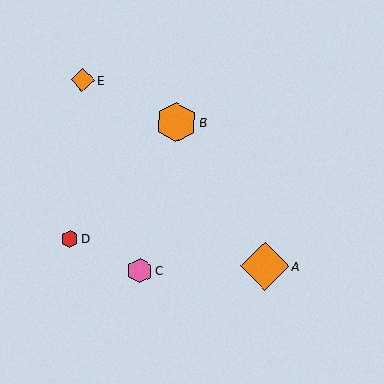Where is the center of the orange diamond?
The center of the orange diamond is at (265, 266).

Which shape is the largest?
The orange diamond (labeled A) is the largest.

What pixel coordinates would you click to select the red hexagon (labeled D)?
Click at (70, 239) to select the red hexagon D.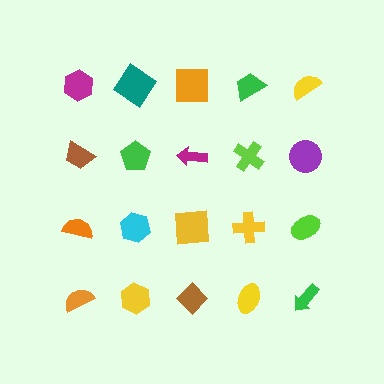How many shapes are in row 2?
5 shapes.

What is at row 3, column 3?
A yellow square.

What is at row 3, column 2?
A cyan hexagon.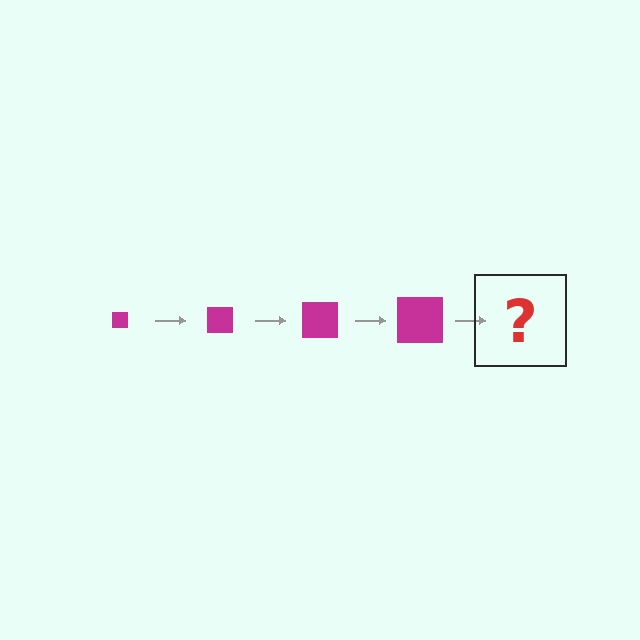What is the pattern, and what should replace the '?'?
The pattern is that the square gets progressively larger each step. The '?' should be a magenta square, larger than the previous one.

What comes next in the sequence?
The next element should be a magenta square, larger than the previous one.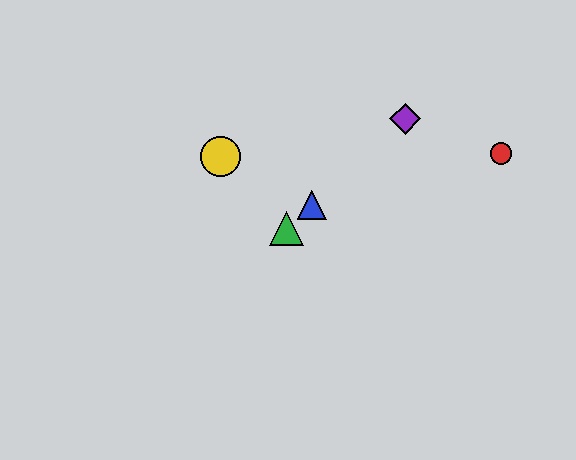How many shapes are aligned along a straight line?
3 shapes (the blue triangle, the green triangle, the purple diamond) are aligned along a straight line.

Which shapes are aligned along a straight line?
The blue triangle, the green triangle, the purple diamond are aligned along a straight line.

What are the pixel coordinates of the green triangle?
The green triangle is at (287, 229).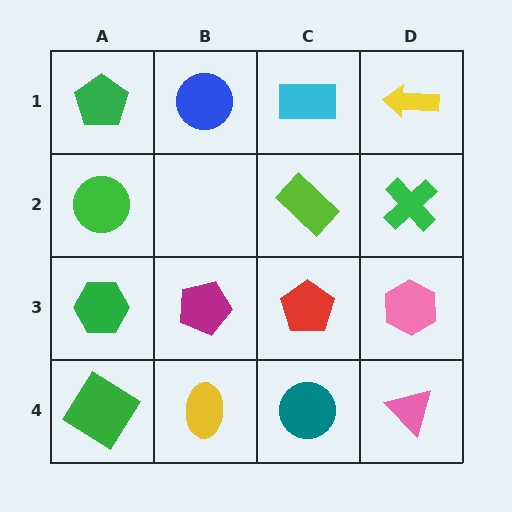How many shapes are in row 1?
4 shapes.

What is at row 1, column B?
A blue circle.